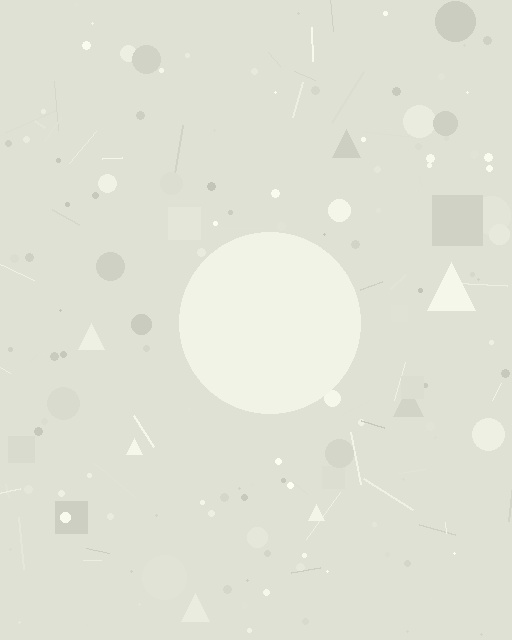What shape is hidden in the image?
A circle is hidden in the image.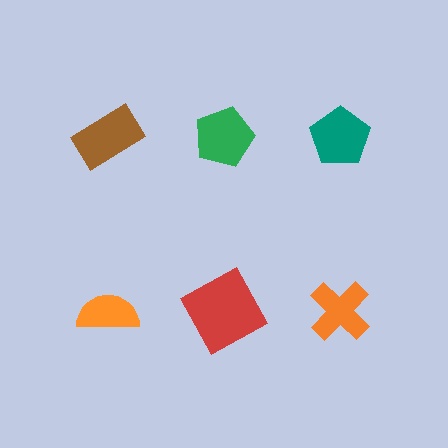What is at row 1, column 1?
A brown rectangle.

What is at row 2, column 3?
An orange cross.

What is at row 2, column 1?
An orange semicircle.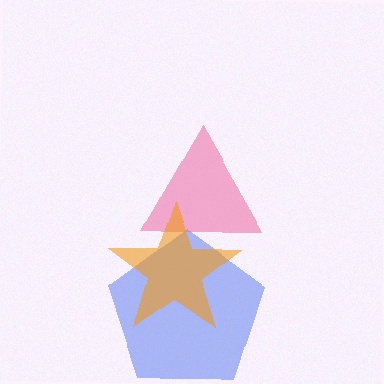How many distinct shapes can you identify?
There are 3 distinct shapes: a blue pentagon, a pink triangle, an orange star.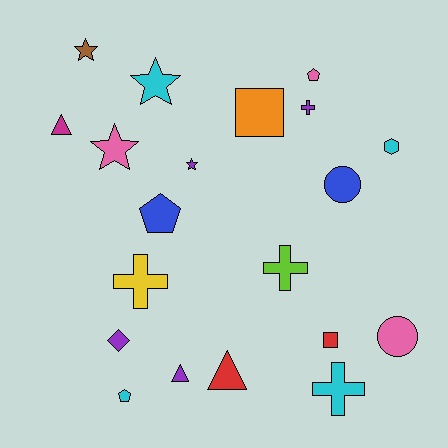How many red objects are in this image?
There are 2 red objects.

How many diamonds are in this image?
There is 1 diamond.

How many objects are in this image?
There are 20 objects.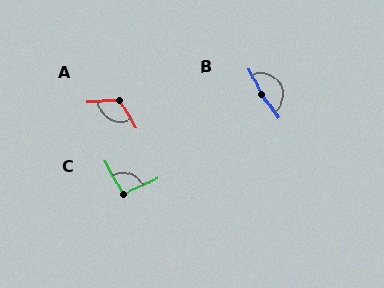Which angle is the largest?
B, at approximately 169 degrees.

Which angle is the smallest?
C, at approximately 96 degrees.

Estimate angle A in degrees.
Approximately 119 degrees.